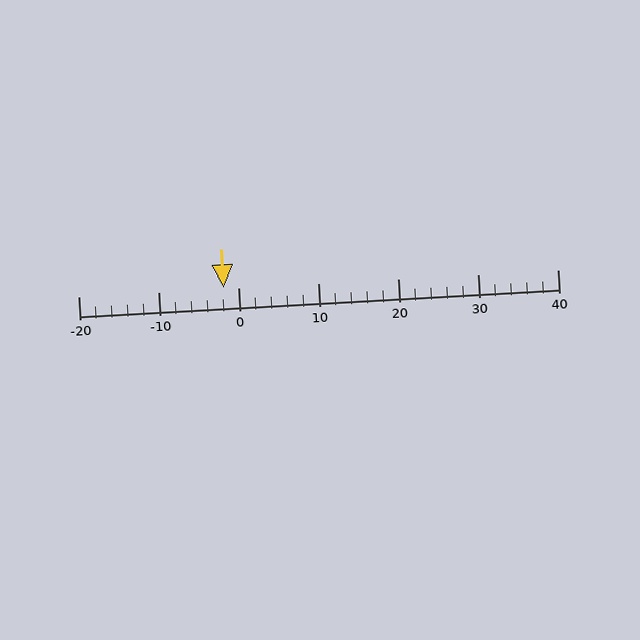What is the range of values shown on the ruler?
The ruler shows values from -20 to 40.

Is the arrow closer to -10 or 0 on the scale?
The arrow is closer to 0.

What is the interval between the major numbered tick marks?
The major tick marks are spaced 10 units apart.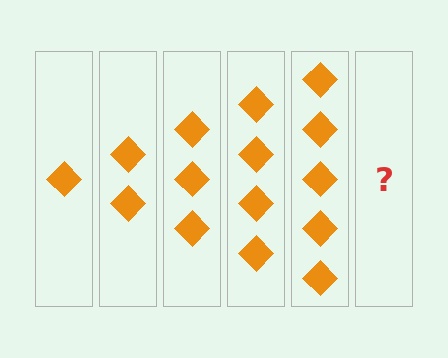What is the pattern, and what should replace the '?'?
The pattern is that each step adds one more diamond. The '?' should be 6 diamonds.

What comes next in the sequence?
The next element should be 6 diamonds.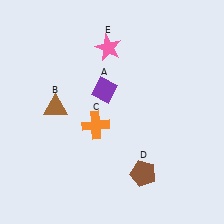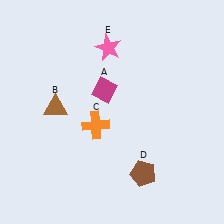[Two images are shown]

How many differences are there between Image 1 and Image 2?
There is 1 difference between the two images.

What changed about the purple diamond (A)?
In Image 1, A is purple. In Image 2, it changed to magenta.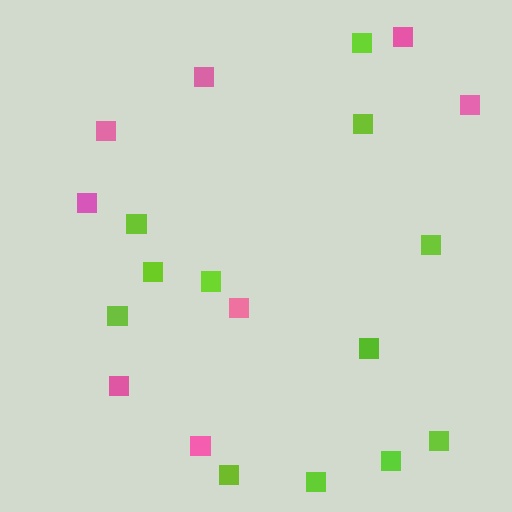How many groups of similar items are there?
There are 2 groups: one group of lime squares (12) and one group of pink squares (8).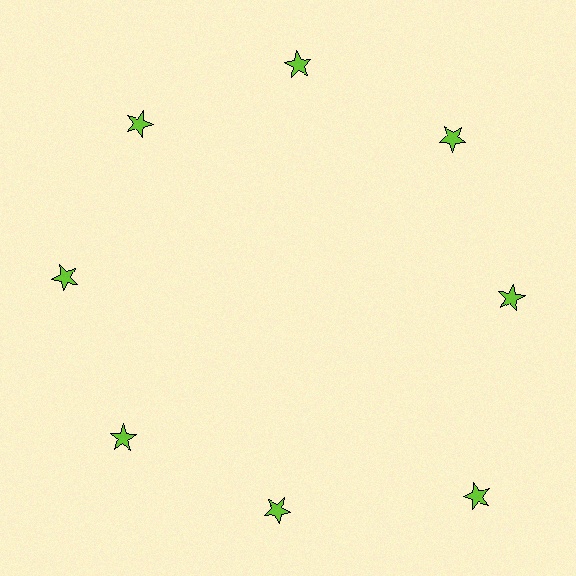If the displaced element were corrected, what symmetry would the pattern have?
It would have 8-fold rotational symmetry — the pattern would map onto itself every 45 degrees.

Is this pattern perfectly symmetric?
No. The 8 lime stars are arranged in a ring, but one element near the 4 o'clock position is pushed outward from the center, breaking the 8-fold rotational symmetry.